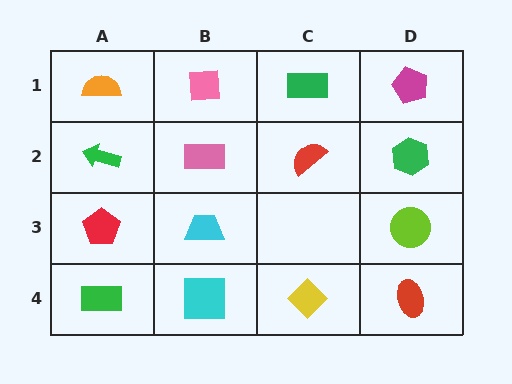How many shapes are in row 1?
4 shapes.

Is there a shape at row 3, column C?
No, that cell is empty.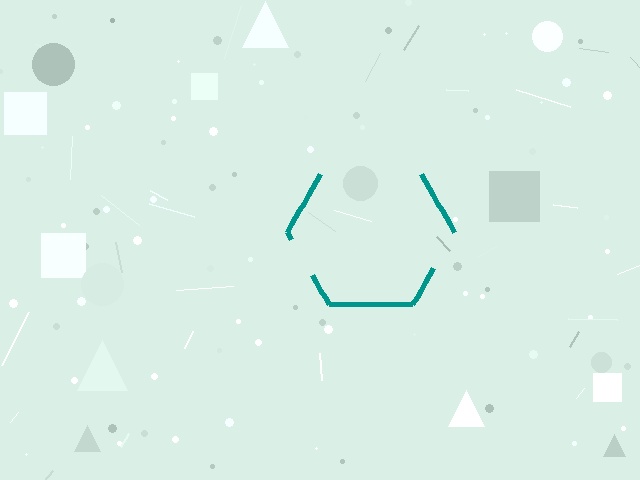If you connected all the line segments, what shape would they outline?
They would outline a hexagon.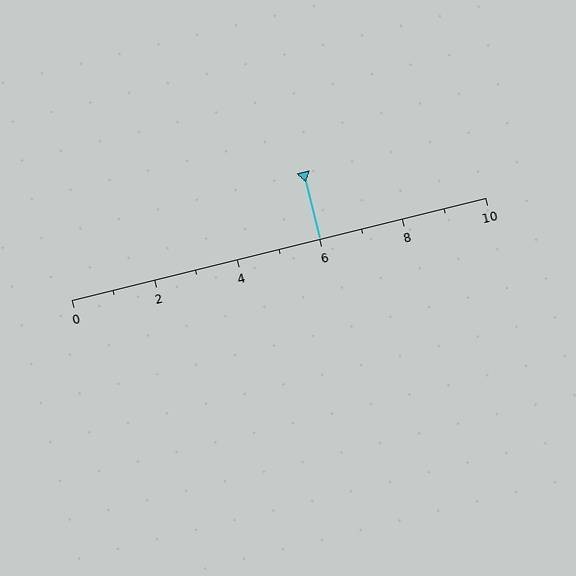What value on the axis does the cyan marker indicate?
The marker indicates approximately 6.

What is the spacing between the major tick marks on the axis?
The major ticks are spaced 2 apart.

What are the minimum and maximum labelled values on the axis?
The axis runs from 0 to 10.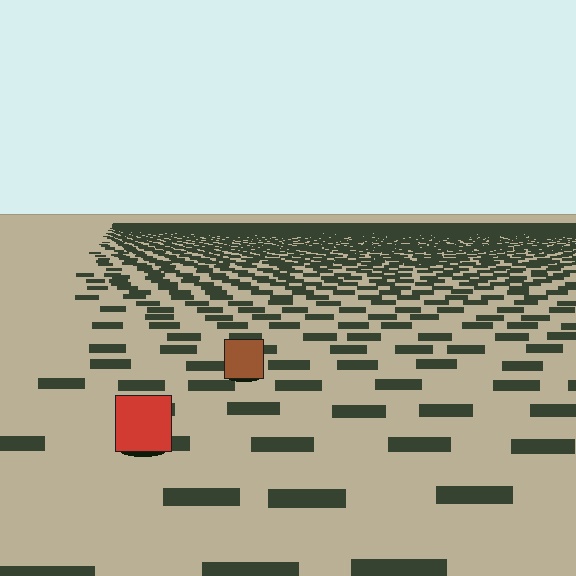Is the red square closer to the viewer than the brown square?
Yes. The red square is closer — you can tell from the texture gradient: the ground texture is coarser near it.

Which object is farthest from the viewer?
The brown square is farthest from the viewer. It appears smaller and the ground texture around it is denser.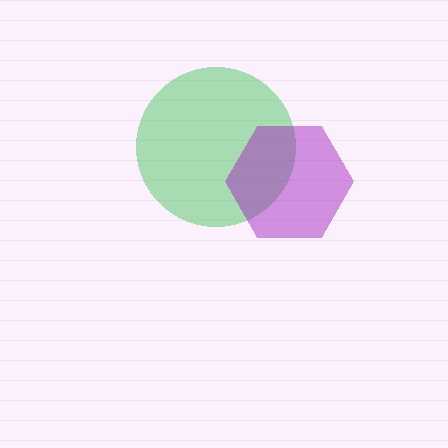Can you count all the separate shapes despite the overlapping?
Yes, there are 2 separate shapes.